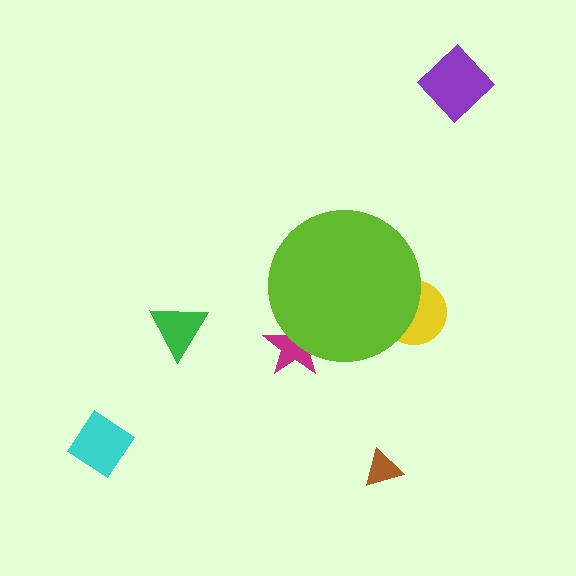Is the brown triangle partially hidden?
No, the brown triangle is fully visible.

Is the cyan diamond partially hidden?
No, the cyan diamond is fully visible.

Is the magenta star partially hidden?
Yes, the magenta star is partially hidden behind the lime circle.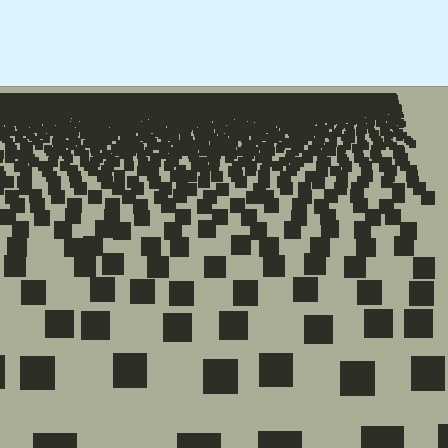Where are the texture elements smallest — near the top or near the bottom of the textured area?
Near the top.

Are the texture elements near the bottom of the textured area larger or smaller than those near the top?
Larger. Near the bottom, elements are closer to the viewer and appear at a bigger on-screen size.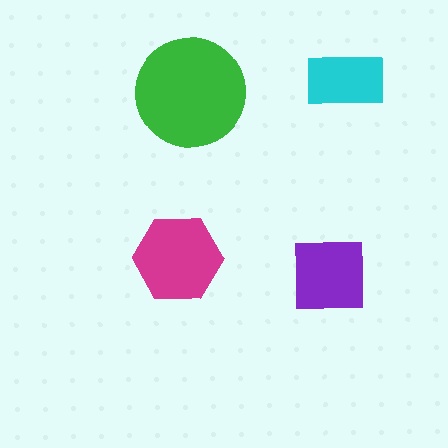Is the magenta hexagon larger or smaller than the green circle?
Smaller.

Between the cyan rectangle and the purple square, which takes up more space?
The purple square.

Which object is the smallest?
The cyan rectangle.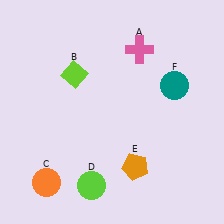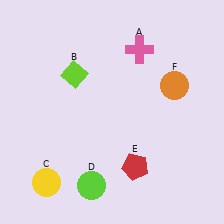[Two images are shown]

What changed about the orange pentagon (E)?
In Image 1, E is orange. In Image 2, it changed to red.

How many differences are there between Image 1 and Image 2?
There are 3 differences between the two images.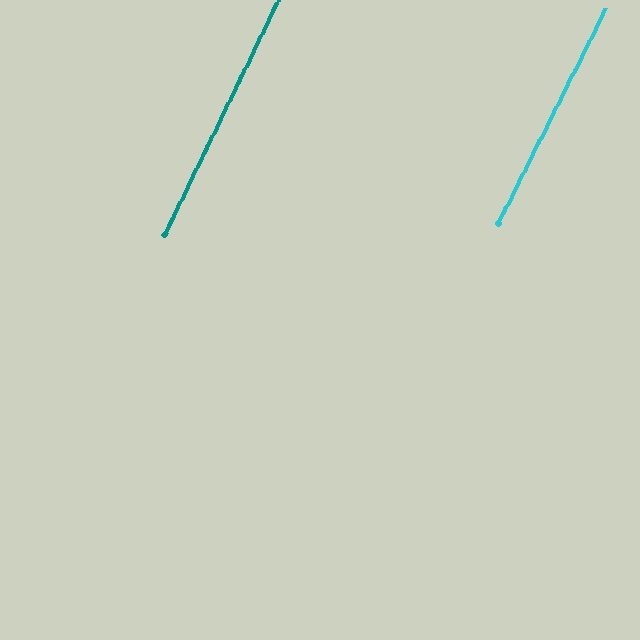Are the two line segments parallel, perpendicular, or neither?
Parallel — their directions differ by only 1.0°.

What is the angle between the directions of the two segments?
Approximately 1 degree.